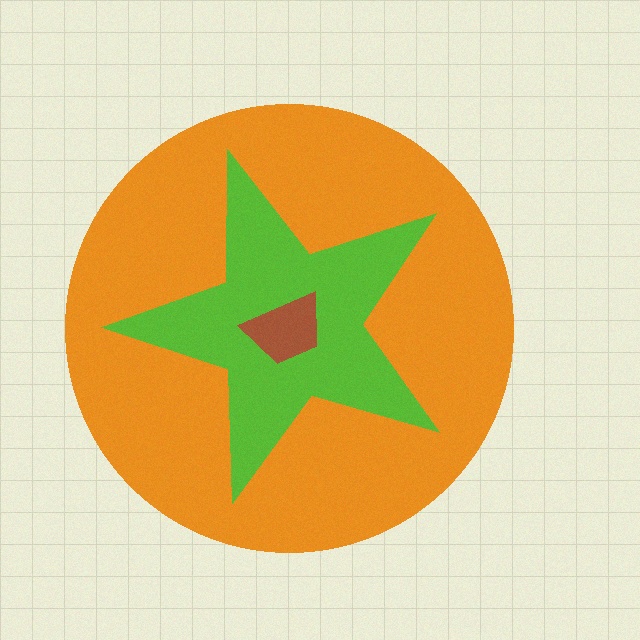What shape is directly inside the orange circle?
The lime star.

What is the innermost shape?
The brown trapezoid.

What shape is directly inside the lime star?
The brown trapezoid.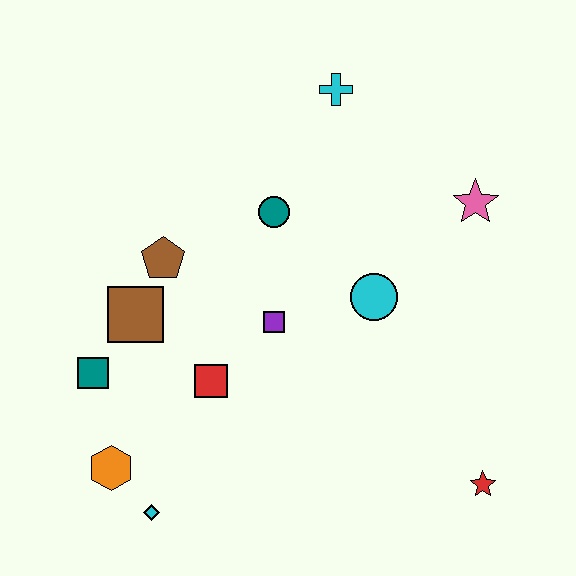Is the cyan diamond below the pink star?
Yes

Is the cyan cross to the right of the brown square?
Yes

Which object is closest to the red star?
The cyan circle is closest to the red star.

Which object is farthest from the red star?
The cyan cross is farthest from the red star.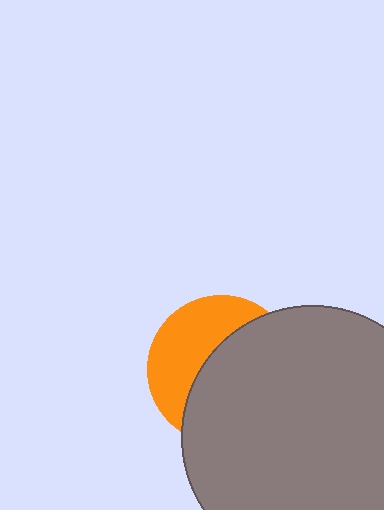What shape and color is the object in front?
The object in front is a gray circle.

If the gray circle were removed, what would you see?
You would see the complete orange circle.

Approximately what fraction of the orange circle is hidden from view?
Roughly 59% of the orange circle is hidden behind the gray circle.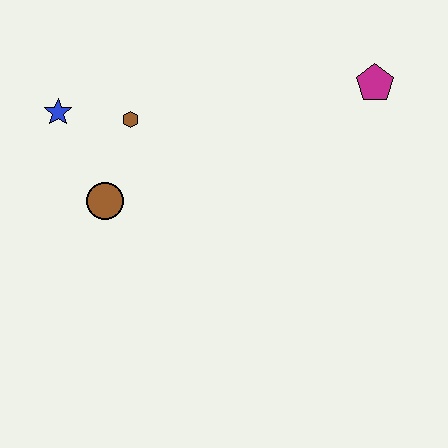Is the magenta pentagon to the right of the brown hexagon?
Yes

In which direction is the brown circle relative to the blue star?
The brown circle is below the blue star.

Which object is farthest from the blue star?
The magenta pentagon is farthest from the blue star.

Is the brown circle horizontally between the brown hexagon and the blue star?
Yes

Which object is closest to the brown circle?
The brown hexagon is closest to the brown circle.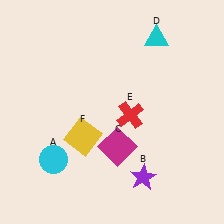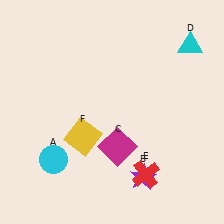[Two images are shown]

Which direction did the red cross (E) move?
The red cross (E) moved down.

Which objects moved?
The objects that moved are: the cyan triangle (D), the red cross (E).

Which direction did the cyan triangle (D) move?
The cyan triangle (D) moved right.